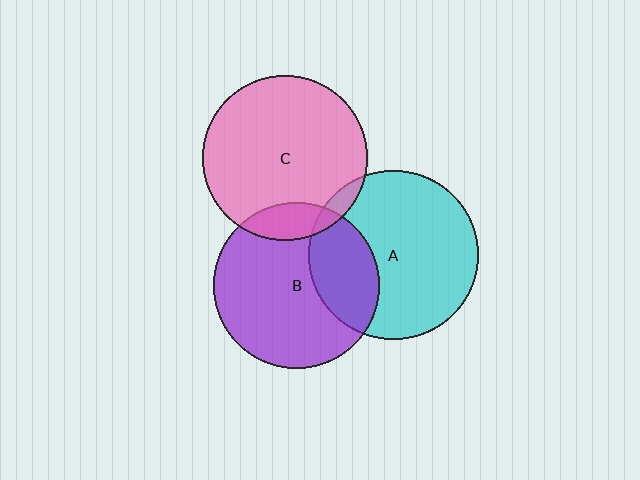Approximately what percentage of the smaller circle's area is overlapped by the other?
Approximately 5%.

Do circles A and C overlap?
Yes.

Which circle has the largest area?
Circle A (cyan).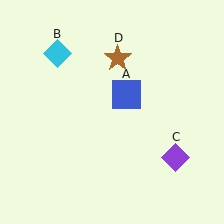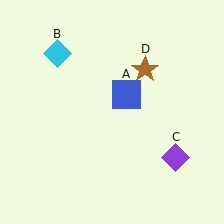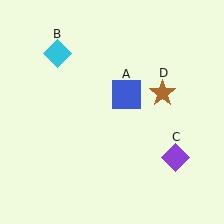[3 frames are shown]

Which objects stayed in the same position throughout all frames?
Blue square (object A) and cyan diamond (object B) and purple diamond (object C) remained stationary.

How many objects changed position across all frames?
1 object changed position: brown star (object D).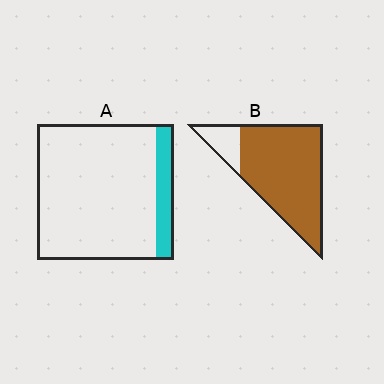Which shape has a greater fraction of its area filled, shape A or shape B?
Shape B.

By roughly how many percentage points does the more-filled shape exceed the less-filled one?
By roughly 70 percentage points (B over A).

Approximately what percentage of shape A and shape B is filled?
A is approximately 15% and B is approximately 85%.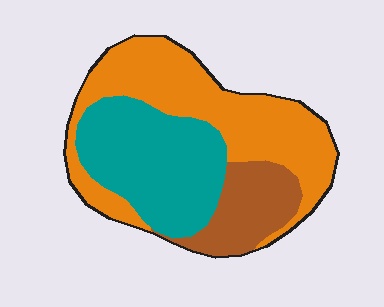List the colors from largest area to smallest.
From largest to smallest: orange, teal, brown.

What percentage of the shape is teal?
Teal takes up between a third and a half of the shape.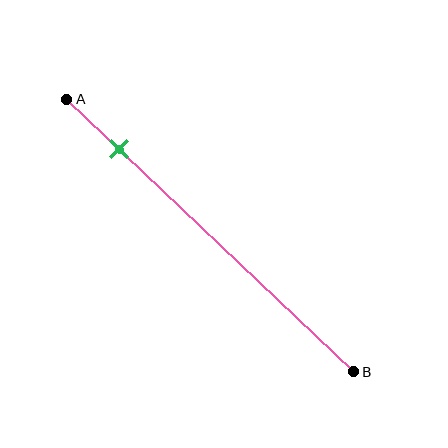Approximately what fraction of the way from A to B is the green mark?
The green mark is approximately 20% of the way from A to B.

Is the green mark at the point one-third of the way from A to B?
No, the mark is at about 20% from A, not at the 33% one-third point.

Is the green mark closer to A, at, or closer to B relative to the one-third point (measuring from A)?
The green mark is closer to point A than the one-third point of segment AB.